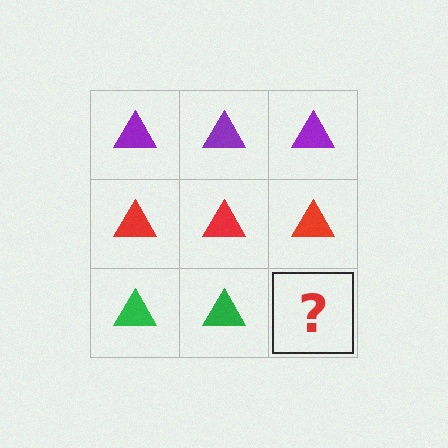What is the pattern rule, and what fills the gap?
The rule is that each row has a consistent color. The gap should be filled with a green triangle.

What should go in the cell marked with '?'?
The missing cell should contain a green triangle.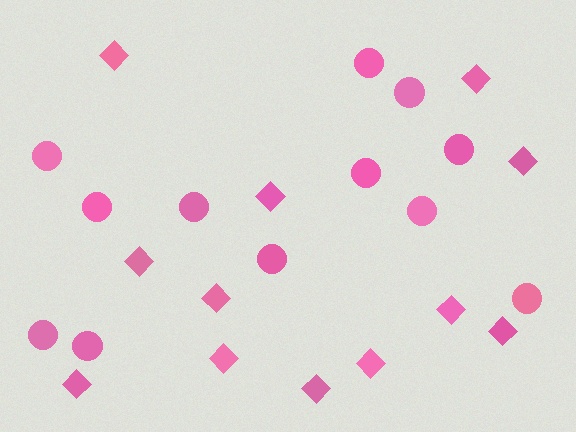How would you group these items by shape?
There are 2 groups: one group of circles (12) and one group of diamonds (12).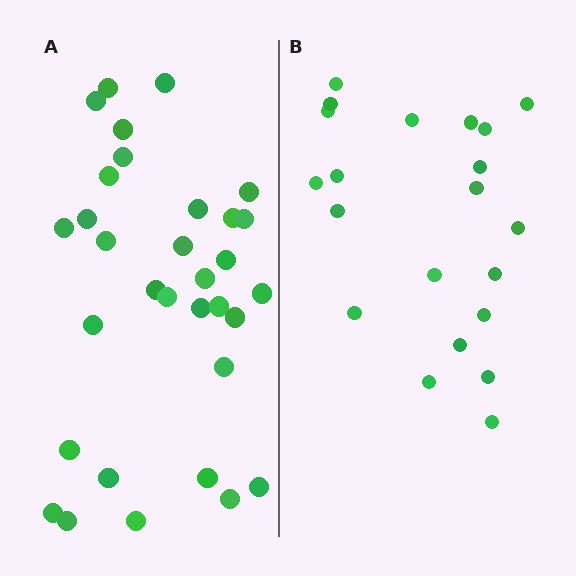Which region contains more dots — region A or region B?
Region A (the left region) has more dots.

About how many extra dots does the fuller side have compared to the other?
Region A has roughly 12 or so more dots than region B.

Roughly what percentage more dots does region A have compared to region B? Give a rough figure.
About 50% more.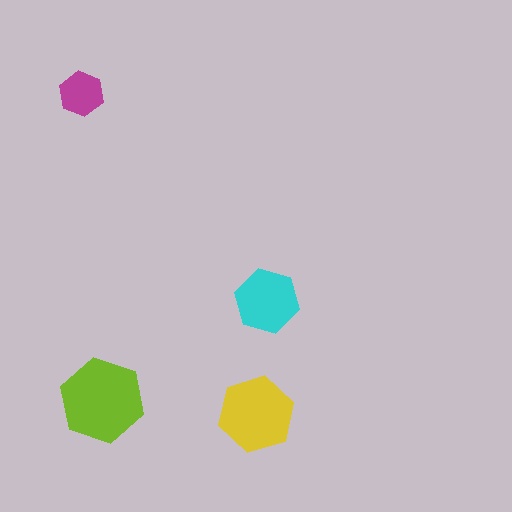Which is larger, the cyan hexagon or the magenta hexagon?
The cyan one.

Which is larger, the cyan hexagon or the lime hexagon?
The lime one.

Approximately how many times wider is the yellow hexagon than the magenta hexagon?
About 1.5 times wider.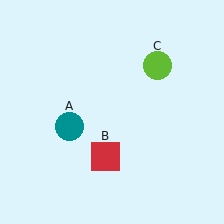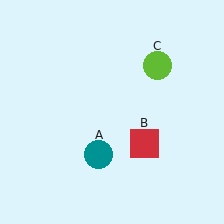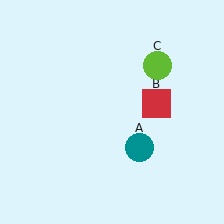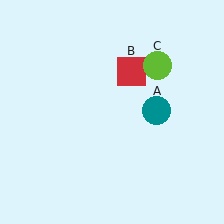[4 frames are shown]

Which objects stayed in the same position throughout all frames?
Lime circle (object C) remained stationary.